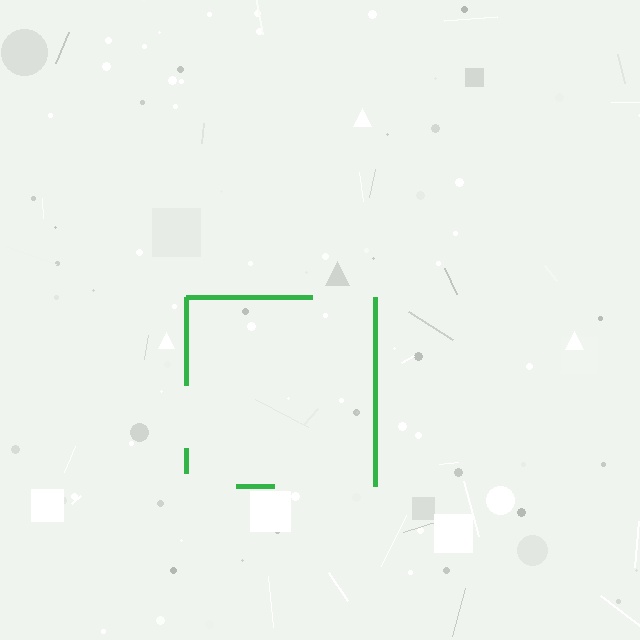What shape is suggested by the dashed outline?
The dashed outline suggests a square.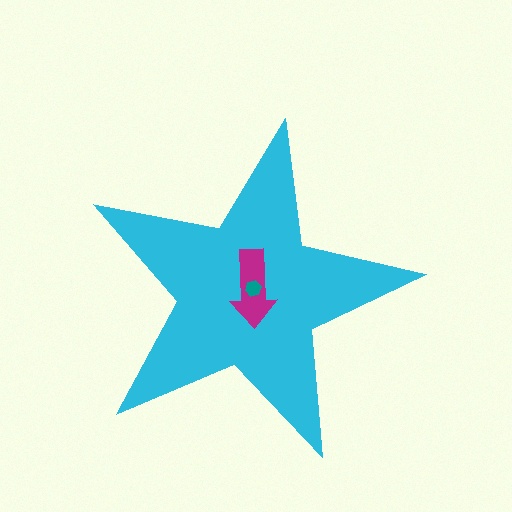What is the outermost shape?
The cyan star.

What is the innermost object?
The teal hexagon.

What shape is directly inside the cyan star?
The magenta arrow.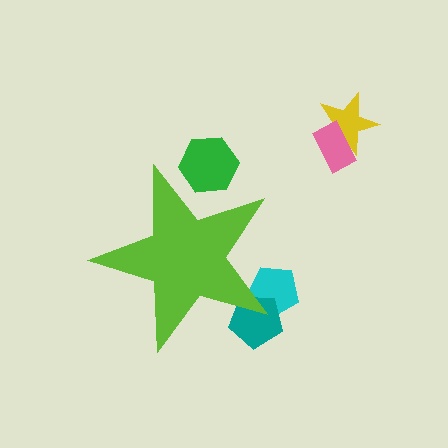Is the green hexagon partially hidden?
Yes, the green hexagon is partially hidden behind the lime star.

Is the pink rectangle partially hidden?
No, the pink rectangle is fully visible.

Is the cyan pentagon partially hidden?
Yes, the cyan pentagon is partially hidden behind the lime star.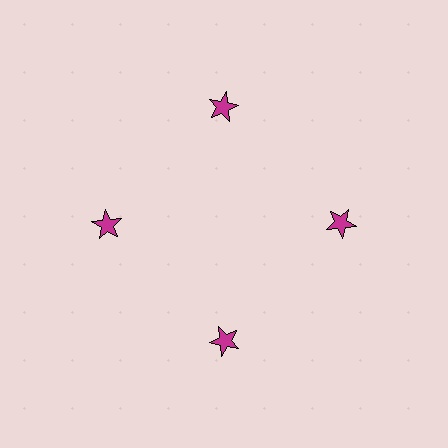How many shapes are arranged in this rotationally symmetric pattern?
There are 4 shapes, arranged in 4 groups of 1.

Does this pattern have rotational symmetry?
Yes, this pattern has 4-fold rotational symmetry. It looks the same after rotating 90 degrees around the center.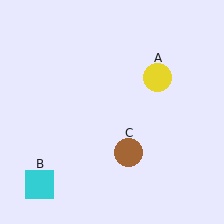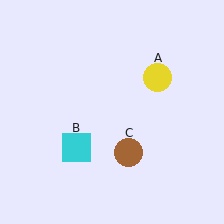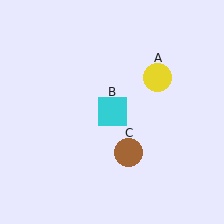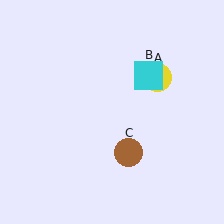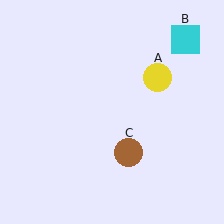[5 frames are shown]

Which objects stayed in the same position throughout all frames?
Yellow circle (object A) and brown circle (object C) remained stationary.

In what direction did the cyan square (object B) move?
The cyan square (object B) moved up and to the right.